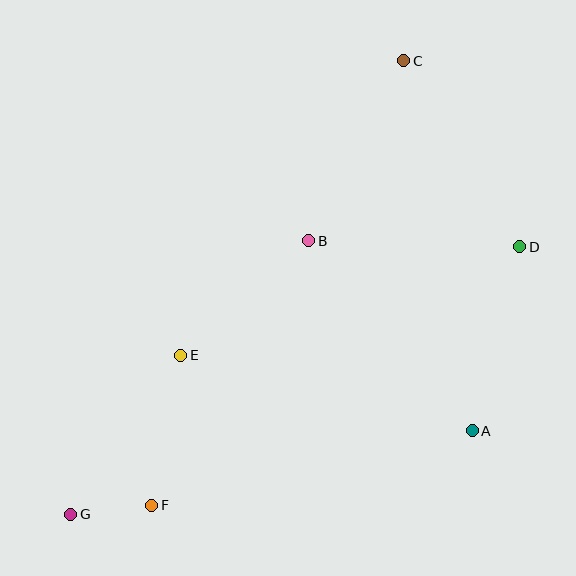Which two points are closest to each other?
Points F and G are closest to each other.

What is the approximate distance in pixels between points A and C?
The distance between A and C is approximately 376 pixels.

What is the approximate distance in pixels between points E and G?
The distance between E and G is approximately 193 pixels.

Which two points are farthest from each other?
Points C and G are farthest from each other.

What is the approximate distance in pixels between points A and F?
The distance between A and F is approximately 329 pixels.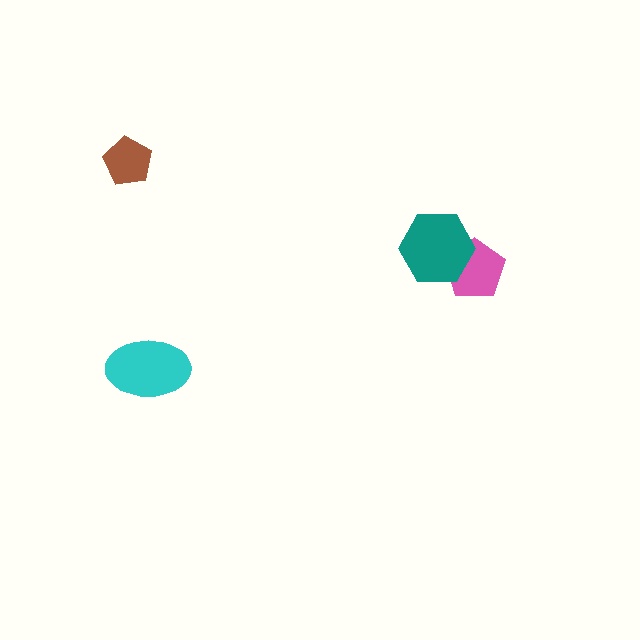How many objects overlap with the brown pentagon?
0 objects overlap with the brown pentagon.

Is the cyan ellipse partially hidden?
No, no other shape covers it.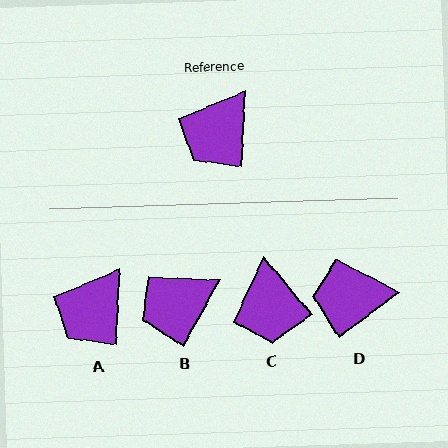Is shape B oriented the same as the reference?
No, it is off by about 26 degrees.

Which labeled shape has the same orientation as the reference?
A.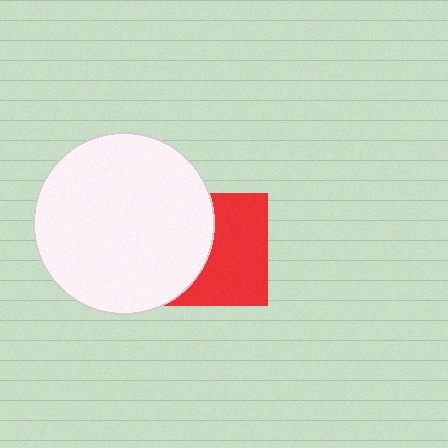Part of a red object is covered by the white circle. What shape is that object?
It is a square.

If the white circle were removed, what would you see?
You would see the complete red square.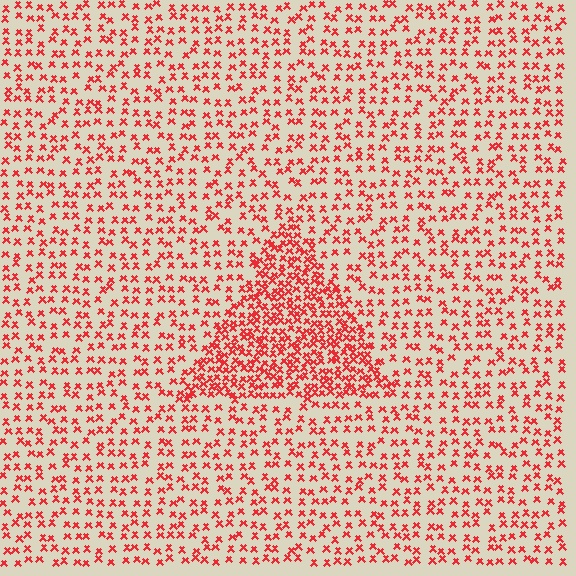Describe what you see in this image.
The image contains small red elements arranged at two different densities. A triangle-shaped region is visible where the elements are more densely packed than the surrounding area.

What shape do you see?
I see a triangle.